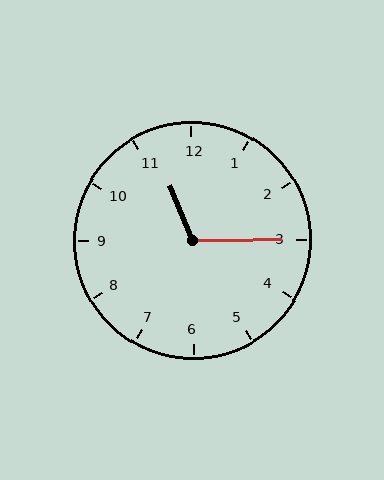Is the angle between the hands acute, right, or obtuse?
It is obtuse.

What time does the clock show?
11:15.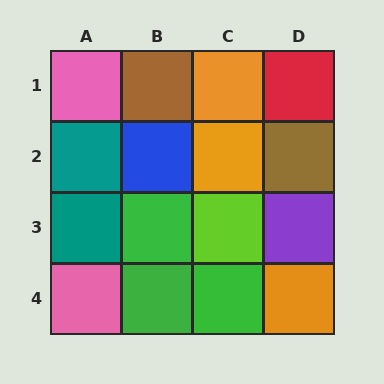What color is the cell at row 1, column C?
Orange.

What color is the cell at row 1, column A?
Pink.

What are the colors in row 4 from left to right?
Pink, green, green, orange.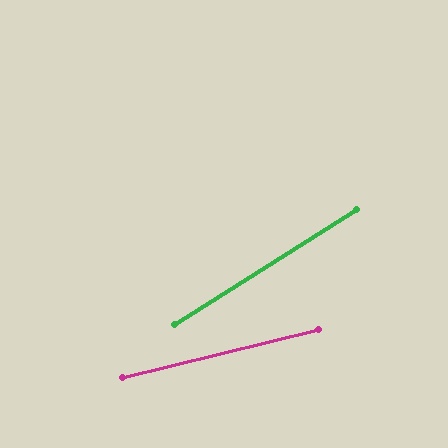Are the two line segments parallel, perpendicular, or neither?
Neither parallel nor perpendicular — they differ by about 18°.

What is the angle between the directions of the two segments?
Approximately 18 degrees.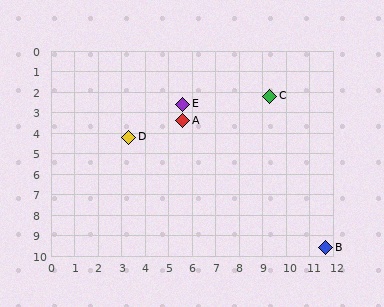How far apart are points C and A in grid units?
Points C and A are about 3.9 grid units apart.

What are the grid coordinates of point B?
Point B is at approximately (11.7, 9.6).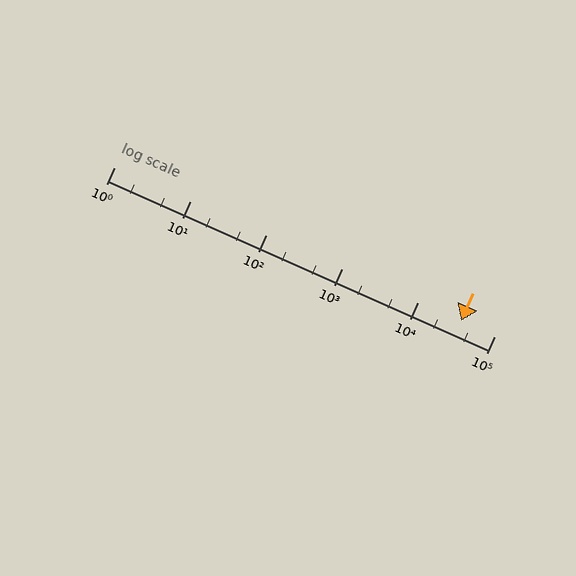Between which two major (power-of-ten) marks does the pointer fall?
The pointer is between 10000 and 100000.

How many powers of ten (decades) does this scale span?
The scale spans 5 decades, from 1 to 100000.